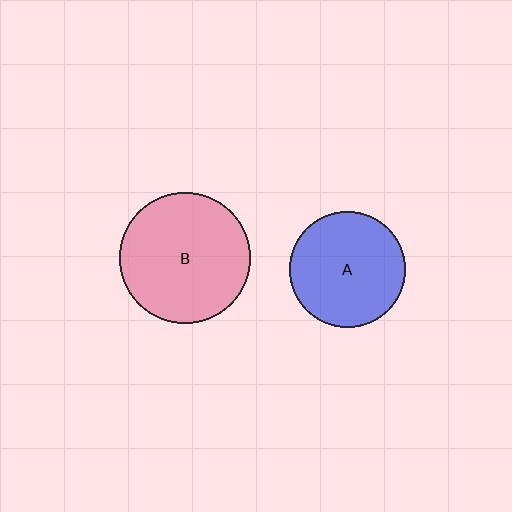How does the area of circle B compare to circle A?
Approximately 1.3 times.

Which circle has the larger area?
Circle B (pink).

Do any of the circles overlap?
No, none of the circles overlap.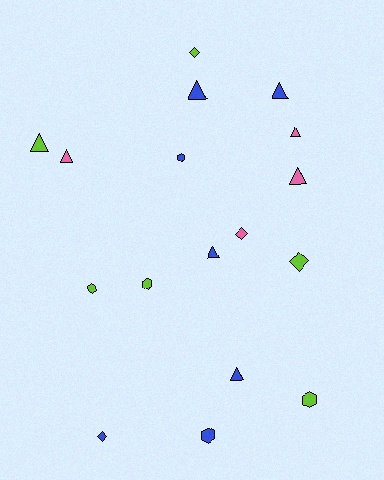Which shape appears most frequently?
Triangle, with 8 objects.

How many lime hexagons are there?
There are 3 lime hexagons.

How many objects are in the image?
There are 17 objects.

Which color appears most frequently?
Blue, with 7 objects.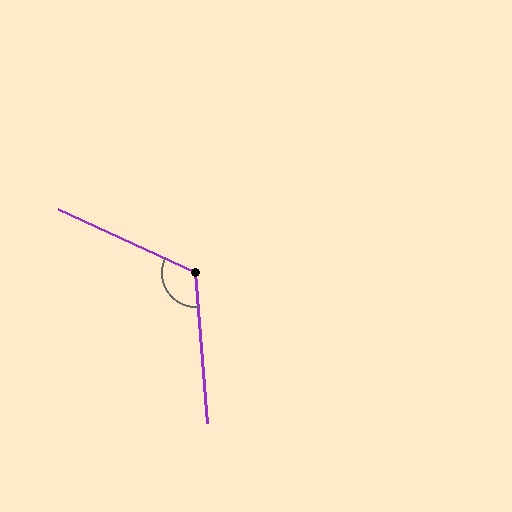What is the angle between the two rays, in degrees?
Approximately 119 degrees.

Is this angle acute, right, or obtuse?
It is obtuse.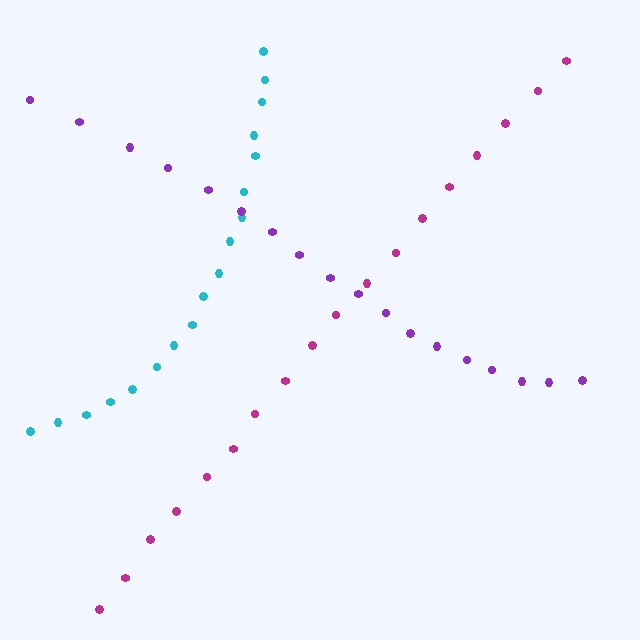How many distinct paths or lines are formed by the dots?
There are 3 distinct paths.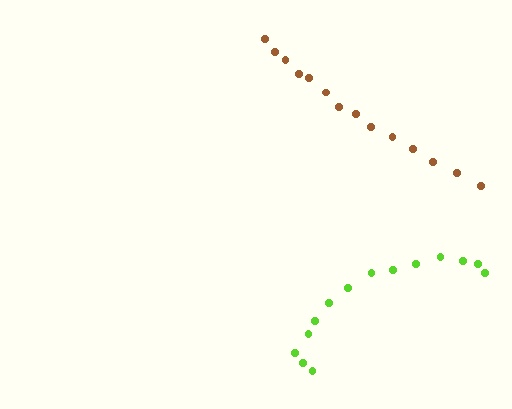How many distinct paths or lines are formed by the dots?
There are 2 distinct paths.